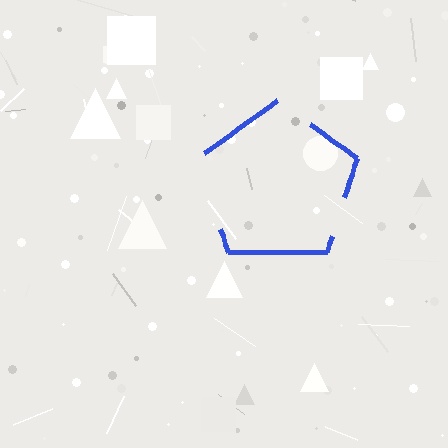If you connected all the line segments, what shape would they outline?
They would outline a pentagon.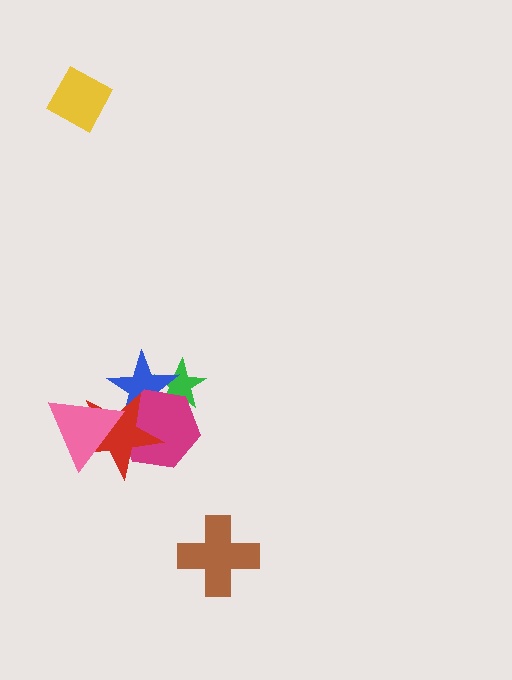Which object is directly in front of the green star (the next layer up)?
The blue star is directly in front of the green star.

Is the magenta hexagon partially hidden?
Yes, it is partially covered by another shape.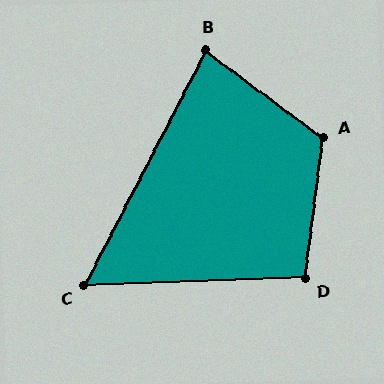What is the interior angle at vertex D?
Approximately 99 degrees (obtuse).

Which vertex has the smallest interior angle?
C, at approximately 61 degrees.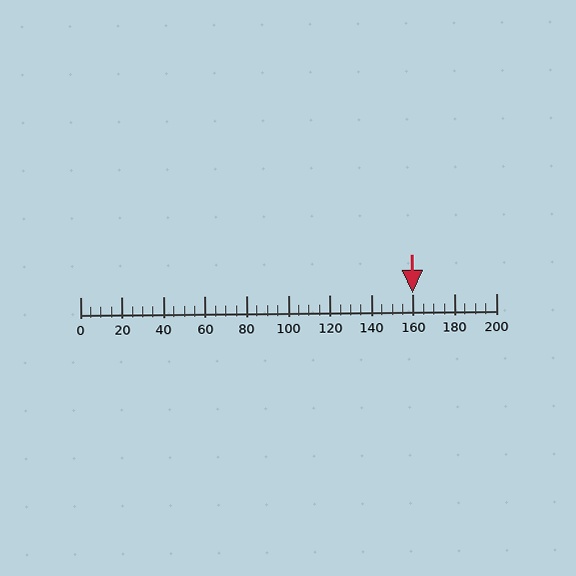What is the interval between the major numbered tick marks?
The major tick marks are spaced 20 units apart.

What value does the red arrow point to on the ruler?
The red arrow points to approximately 160.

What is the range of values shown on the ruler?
The ruler shows values from 0 to 200.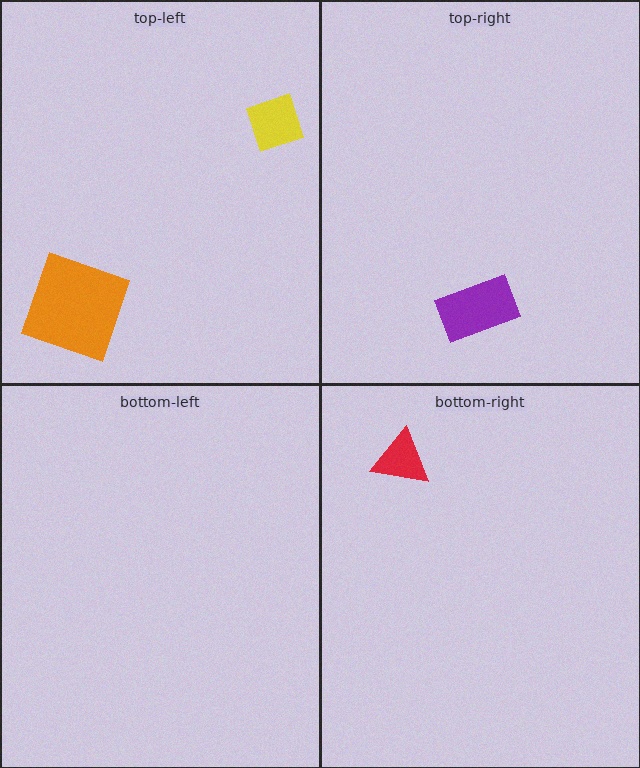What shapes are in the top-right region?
The purple rectangle.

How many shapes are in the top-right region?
1.